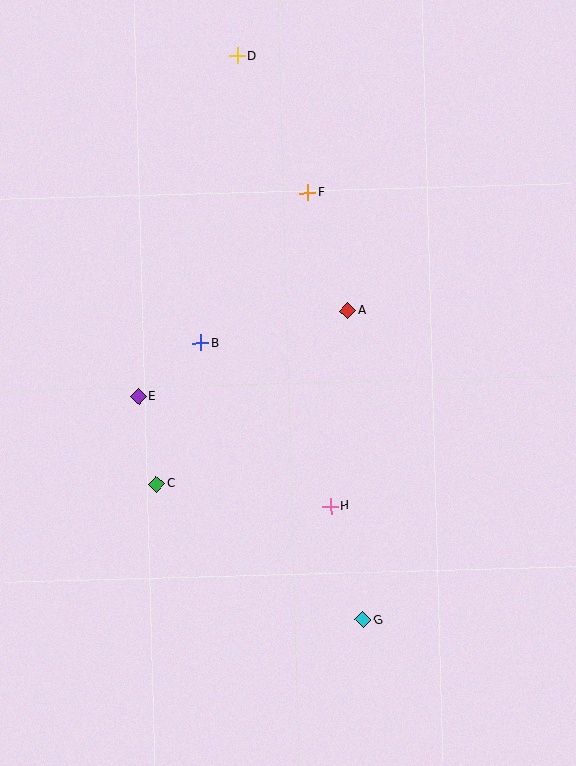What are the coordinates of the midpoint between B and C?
The midpoint between B and C is at (178, 414).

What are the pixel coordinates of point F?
Point F is at (307, 192).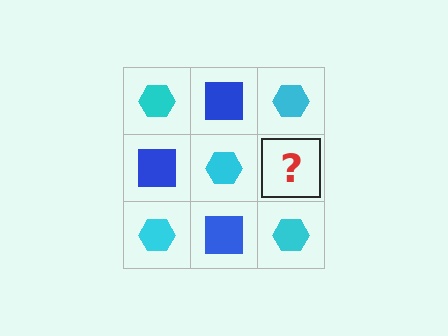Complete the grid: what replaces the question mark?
The question mark should be replaced with a blue square.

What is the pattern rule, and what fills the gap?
The rule is that it alternates cyan hexagon and blue square in a checkerboard pattern. The gap should be filled with a blue square.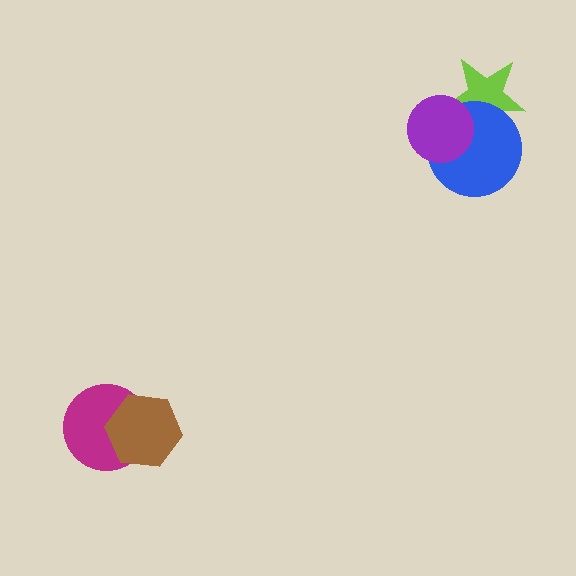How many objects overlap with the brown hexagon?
1 object overlaps with the brown hexagon.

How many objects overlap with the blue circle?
2 objects overlap with the blue circle.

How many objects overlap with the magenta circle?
1 object overlaps with the magenta circle.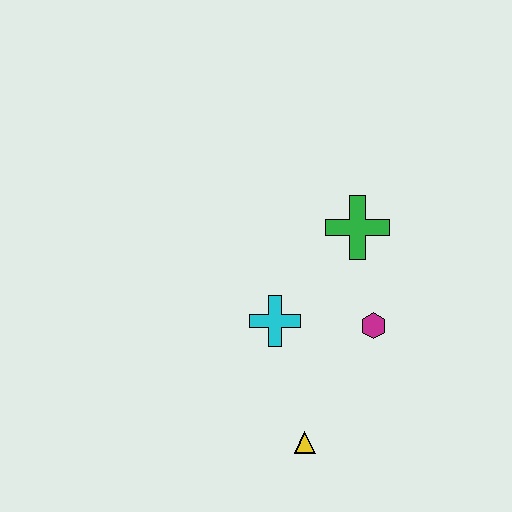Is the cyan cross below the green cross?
Yes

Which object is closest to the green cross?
The magenta hexagon is closest to the green cross.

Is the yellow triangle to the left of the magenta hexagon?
Yes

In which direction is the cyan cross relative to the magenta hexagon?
The cyan cross is to the left of the magenta hexagon.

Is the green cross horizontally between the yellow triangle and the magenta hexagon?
Yes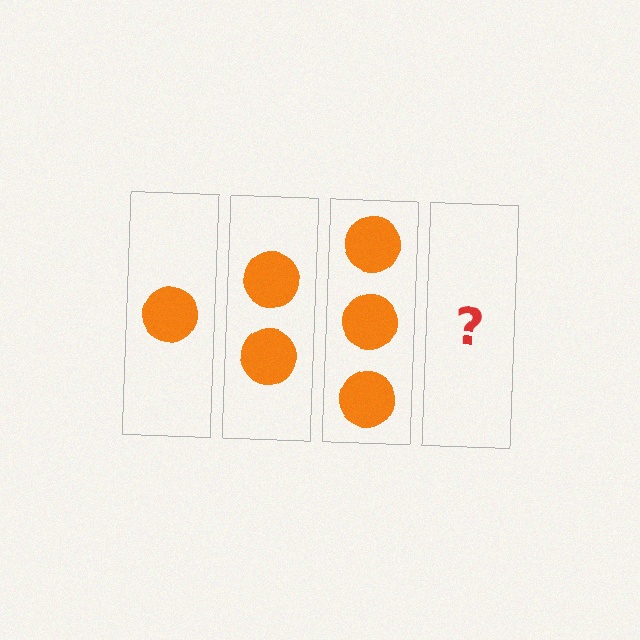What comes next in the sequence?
The next element should be 4 circles.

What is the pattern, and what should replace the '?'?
The pattern is that each step adds one more circle. The '?' should be 4 circles.